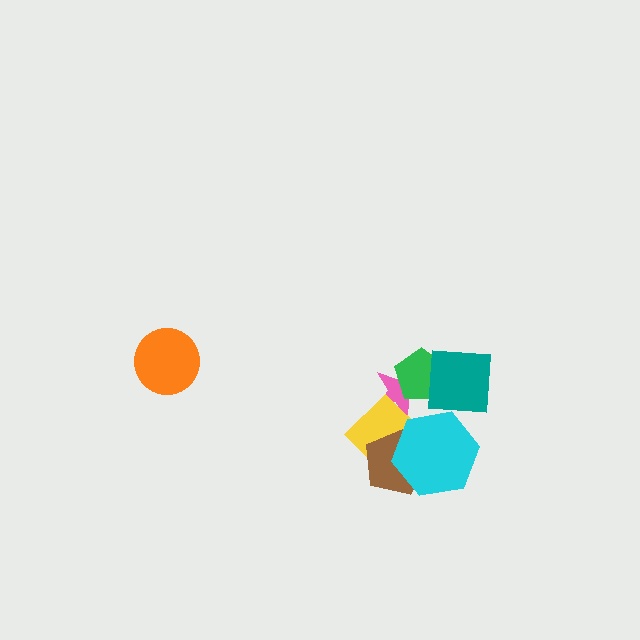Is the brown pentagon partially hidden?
Yes, it is partially covered by another shape.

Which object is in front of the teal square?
The cyan hexagon is in front of the teal square.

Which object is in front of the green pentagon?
The teal square is in front of the green pentagon.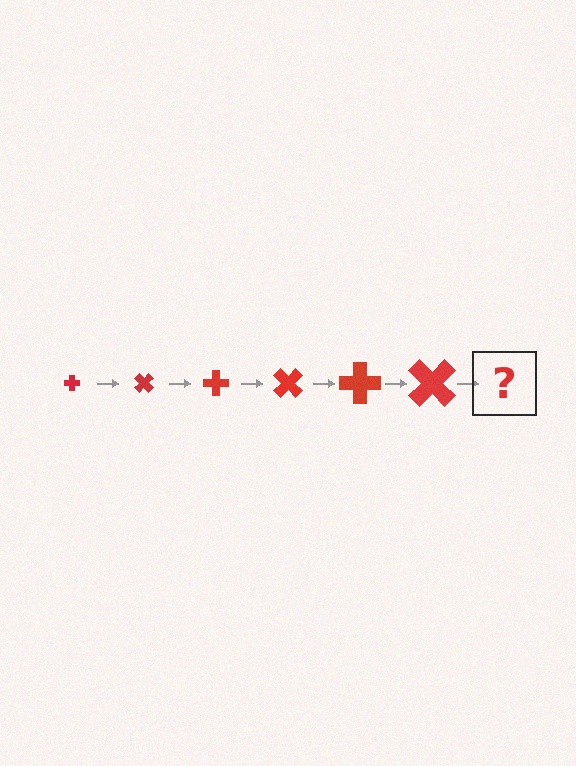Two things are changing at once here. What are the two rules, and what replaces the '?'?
The two rules are that the cross grows larger each step and it rotates 45 degrees each step. The '?' should be a cross, larger than the previous one and rotated 270 degrees from the start.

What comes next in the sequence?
The next element should be a cross, larger than the previous one and rotated 270 degrees from the start.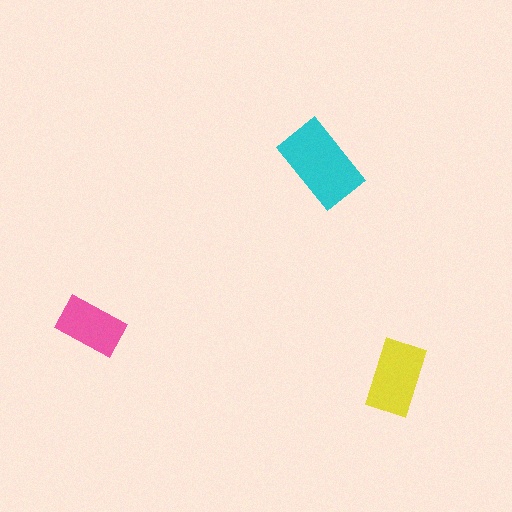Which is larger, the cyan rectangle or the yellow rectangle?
The cyan one.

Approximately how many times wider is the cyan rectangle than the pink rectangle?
About 1.5 times wider.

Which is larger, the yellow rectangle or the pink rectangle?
The yellow one.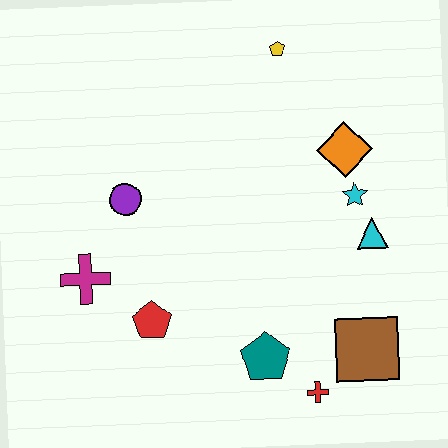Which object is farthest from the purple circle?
The brown square is farthest from the purple circle.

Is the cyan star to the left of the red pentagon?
No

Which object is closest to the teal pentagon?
The red cross is closest to the teal pentagon.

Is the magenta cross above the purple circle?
No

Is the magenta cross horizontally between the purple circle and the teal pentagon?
No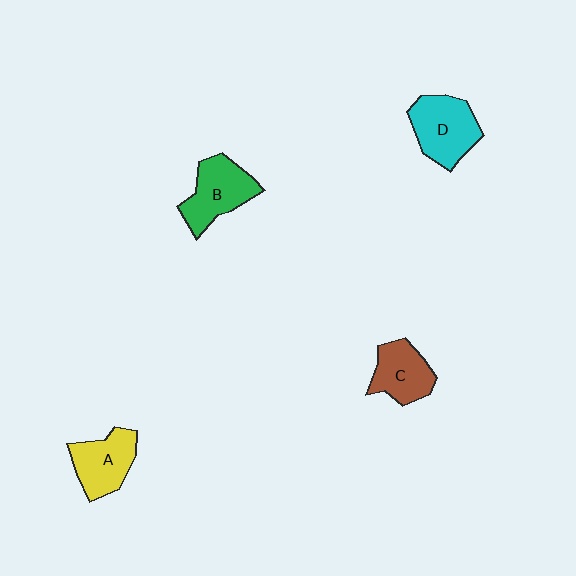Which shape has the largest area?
Shape D (cyan).